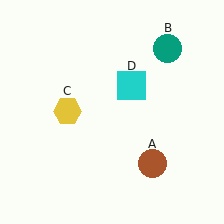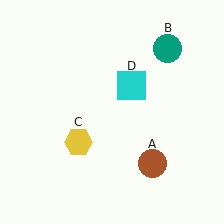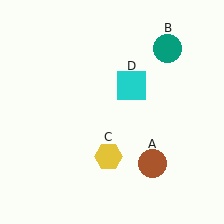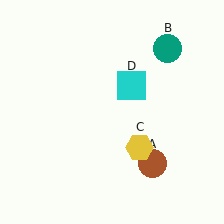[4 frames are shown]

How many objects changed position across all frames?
1 object changed position: yellow hexagon (object C).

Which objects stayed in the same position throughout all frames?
Brown circle (object A) and teal circle (object B) and cyan square (object D) remained stationary.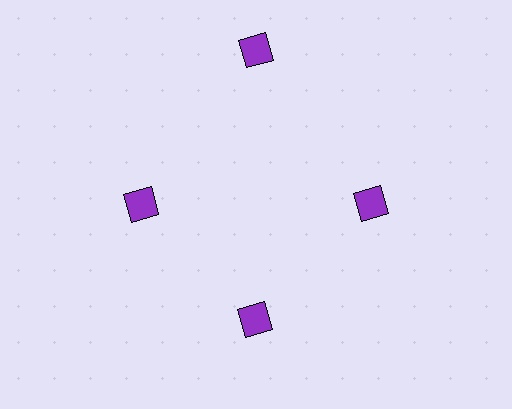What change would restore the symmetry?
The symmetry would be restored by moving it inward, back onto the ring so that all 4 diamonds sit at equal angles and equal distance from the center.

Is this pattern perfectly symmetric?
No. The 4 purple diamonds are arranged in a ring, but one element near the 12 o'clock position is pushed outward from the center, breaking the 4-fold rotational symmetry.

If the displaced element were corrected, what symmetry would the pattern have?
It would have 4-fold rotational symmetry — the pattern would map onto itself every 90 degrees.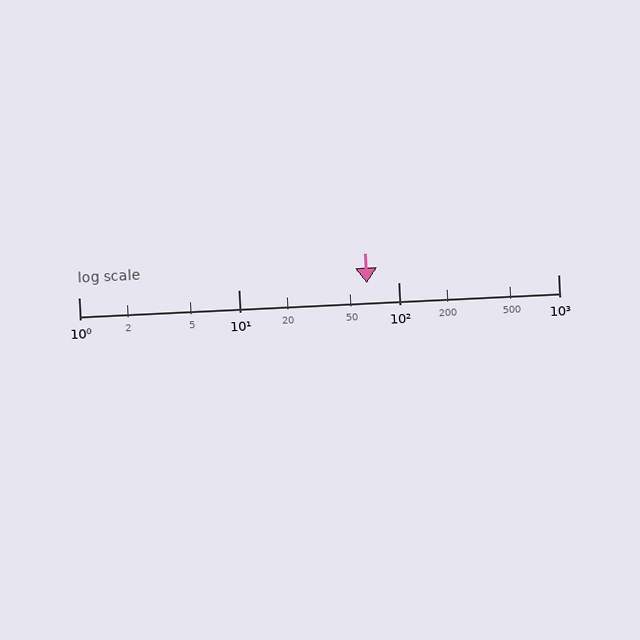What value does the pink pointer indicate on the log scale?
The pointer indicates approximately 64.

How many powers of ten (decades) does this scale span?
The scale spans 3 decades, from 1 to 1000.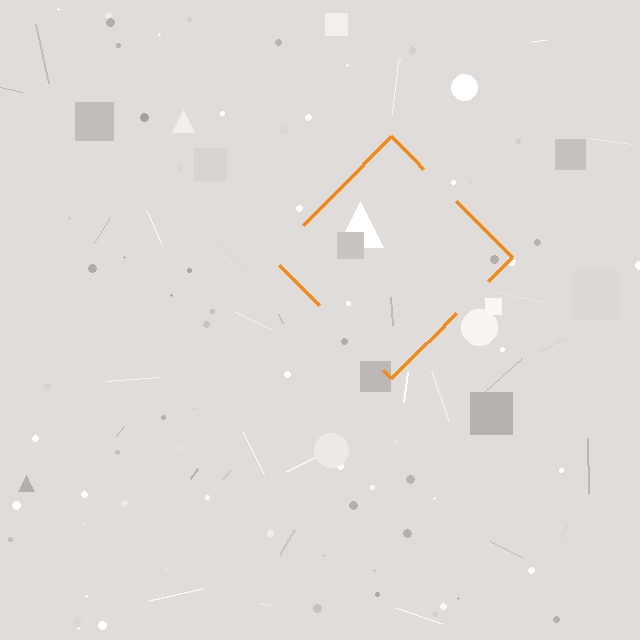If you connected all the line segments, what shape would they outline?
They would outline a diamond.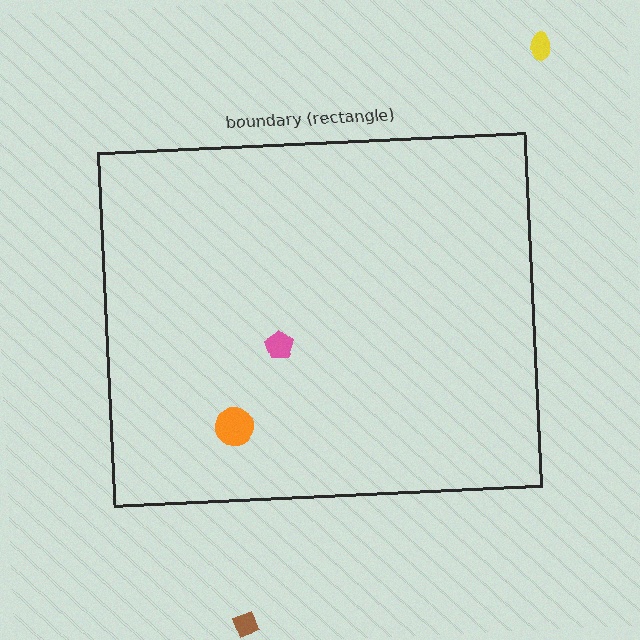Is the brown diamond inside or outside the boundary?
Outside.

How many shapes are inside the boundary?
2 inside, 2 outside.